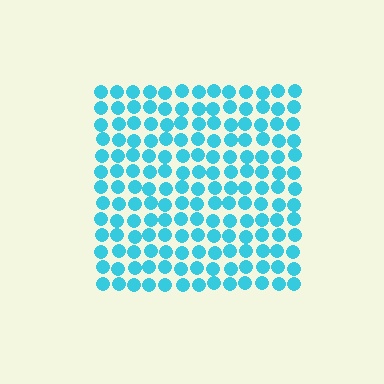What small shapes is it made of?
It is made of small circles.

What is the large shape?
The large shape is a square.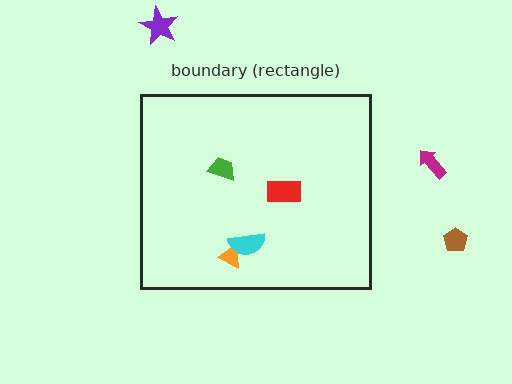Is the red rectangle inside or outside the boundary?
Inside.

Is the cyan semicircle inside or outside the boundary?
Inside.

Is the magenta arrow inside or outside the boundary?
Outside.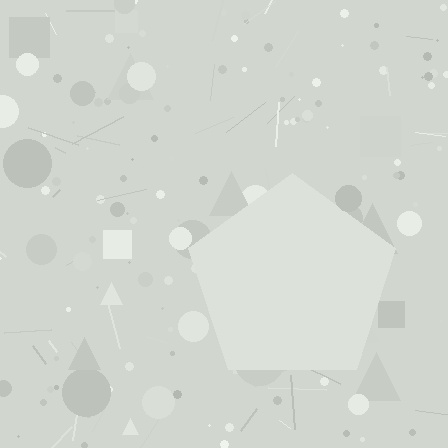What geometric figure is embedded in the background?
A pentagon is embedded in the background.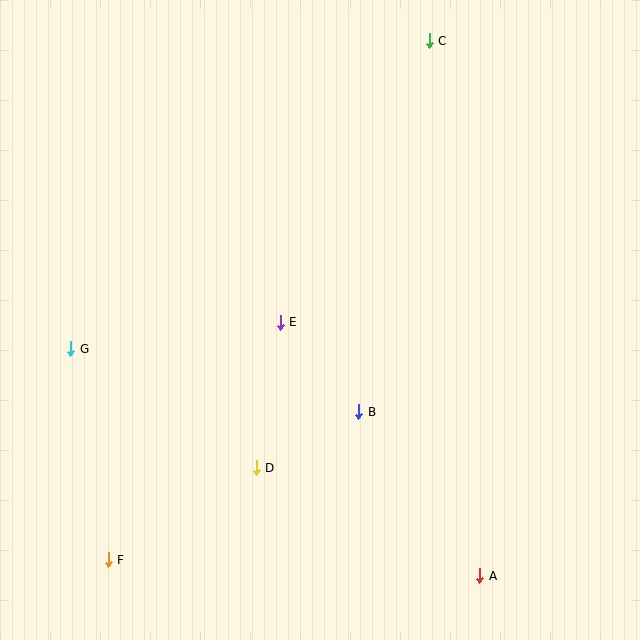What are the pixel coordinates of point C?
Point C is at (429, 41).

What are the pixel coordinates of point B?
Point B is at (359, 412).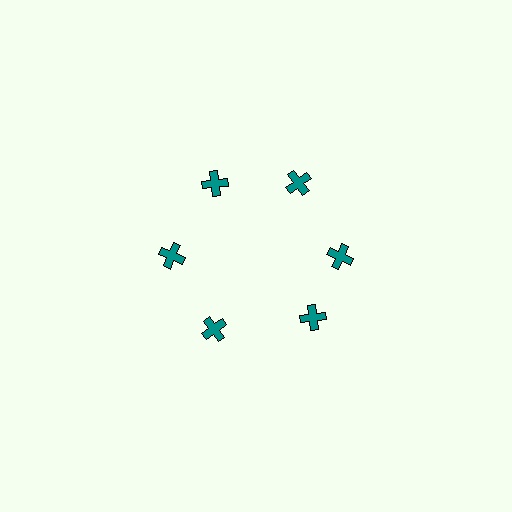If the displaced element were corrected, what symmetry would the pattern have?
It would have 6-fold rotational symmetry — the pattern would map onto itself every 60 degrees.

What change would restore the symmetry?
The symmetry would be restored by rotating it back into even spacing with its neighbors so that all 6 crosses sit at equal angles and equal distance from the center.